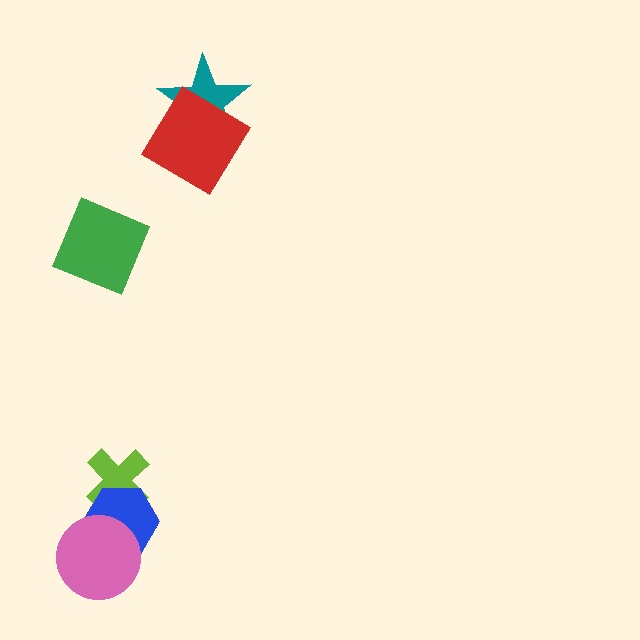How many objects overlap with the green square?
0 objects overlap with the green square.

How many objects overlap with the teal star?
1 object overlaps with the teal star.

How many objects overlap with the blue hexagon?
2 objects overlap with the blue hexagon.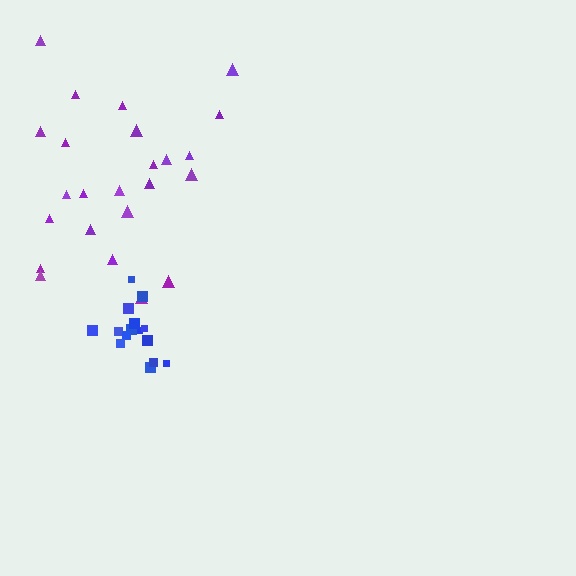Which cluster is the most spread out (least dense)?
Purple.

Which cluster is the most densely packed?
Blue.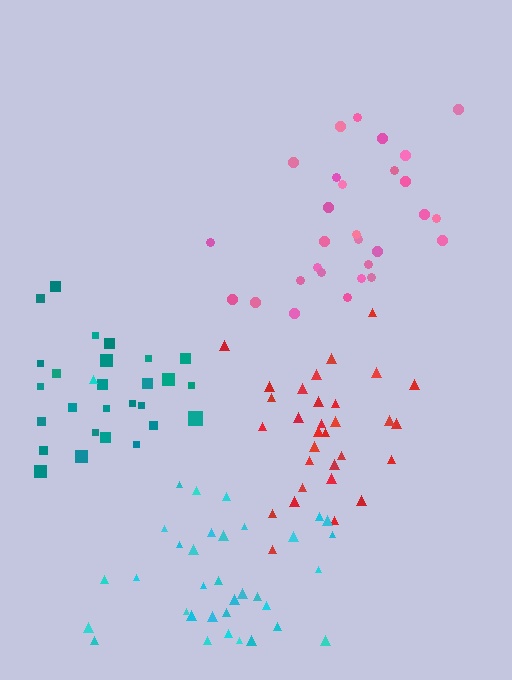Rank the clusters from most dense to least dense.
red, teal, pink, cyan.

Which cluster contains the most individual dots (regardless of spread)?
Cyan (35).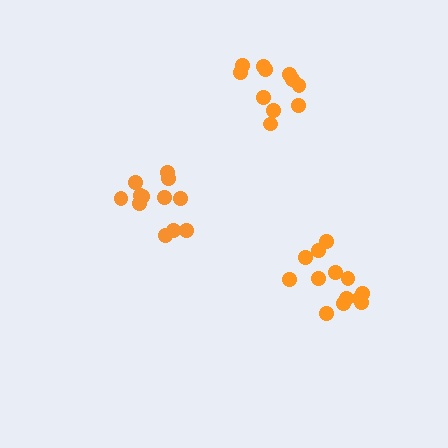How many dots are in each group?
Group 1: 11 dots, Group 2: 12 dots, Group 3: 13 dots (36 total).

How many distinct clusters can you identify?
There are 3 distinct clusters.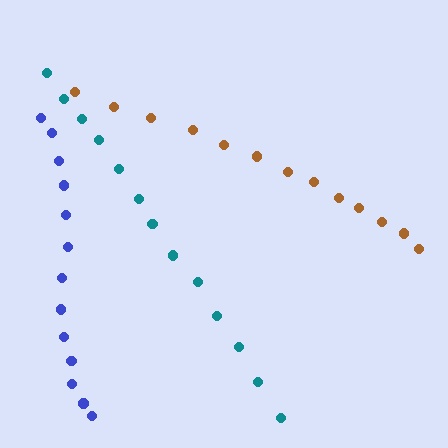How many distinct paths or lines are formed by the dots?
There are 3 distinct paths.